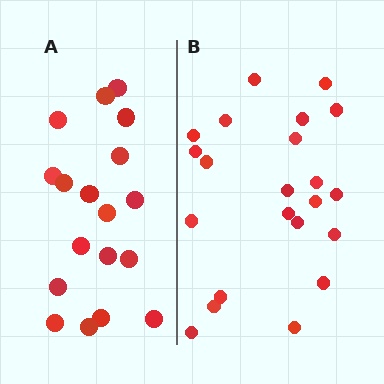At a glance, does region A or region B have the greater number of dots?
Region B (the right region) has more dots.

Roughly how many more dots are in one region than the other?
Region B has about 4 more dots than region A.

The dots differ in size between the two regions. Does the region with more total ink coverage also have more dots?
No. Region A has more total ink coverage because its dots are larger, but region B actually contains more individual dots. Total area can be misleading — the number of items is what matters here.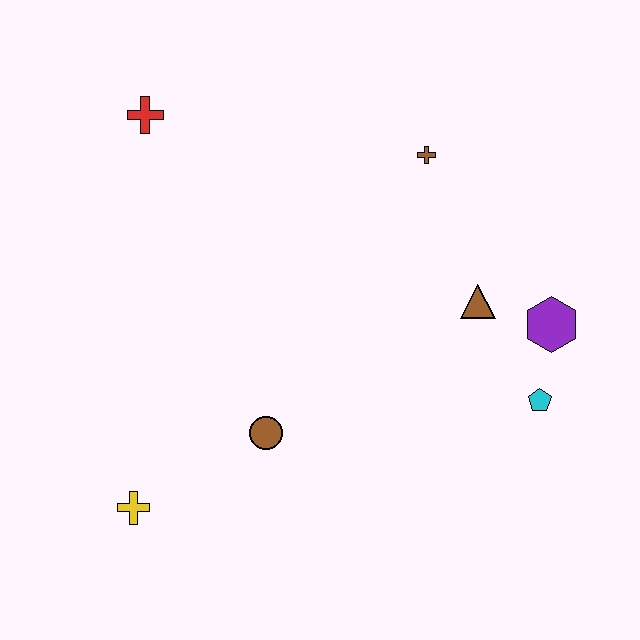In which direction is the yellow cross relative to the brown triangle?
The yellow cross is to the left of the brown triangle.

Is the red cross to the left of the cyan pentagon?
Yes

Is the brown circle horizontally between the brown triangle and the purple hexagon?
No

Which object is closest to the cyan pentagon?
The purple hexagon is closest to the cyan pentagon.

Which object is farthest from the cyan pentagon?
The red cross is farthest from the cyan pentagon.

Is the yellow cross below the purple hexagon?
Yes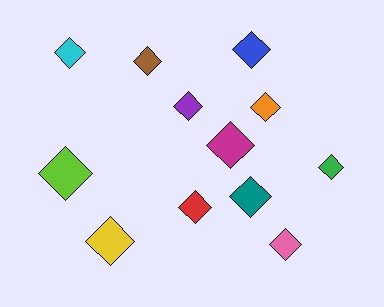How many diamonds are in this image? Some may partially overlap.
There are 12 diamonds.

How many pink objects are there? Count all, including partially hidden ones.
There is 1 pink object.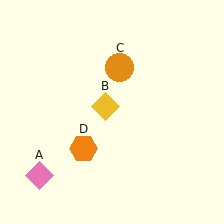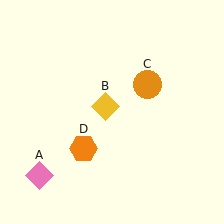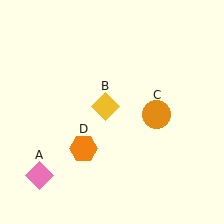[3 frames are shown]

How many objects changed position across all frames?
1 object changed position: orange circle (object C).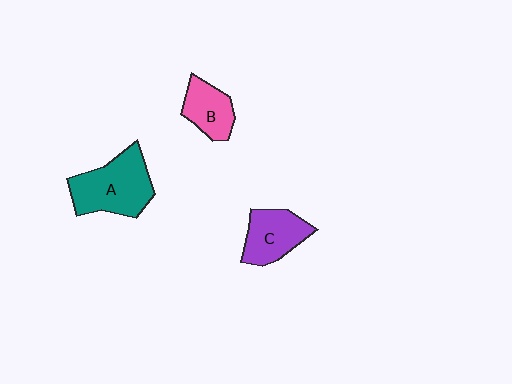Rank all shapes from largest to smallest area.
From largest to smallest: A (teal), C (purple), B (pink).